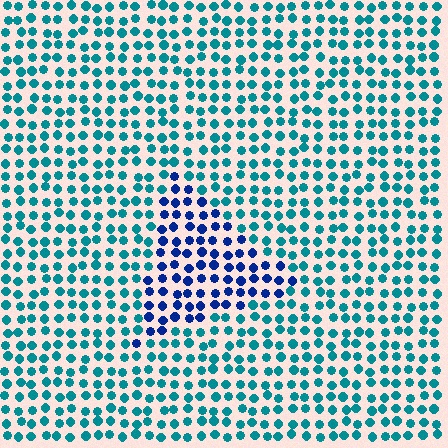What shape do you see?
I see a triangle.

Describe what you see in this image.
The image is filled with small teal elements in a uniform arrangement. A triangle-shaped region is visible where the elements are tinted to a slightly different hue, forming a subtle color boundary.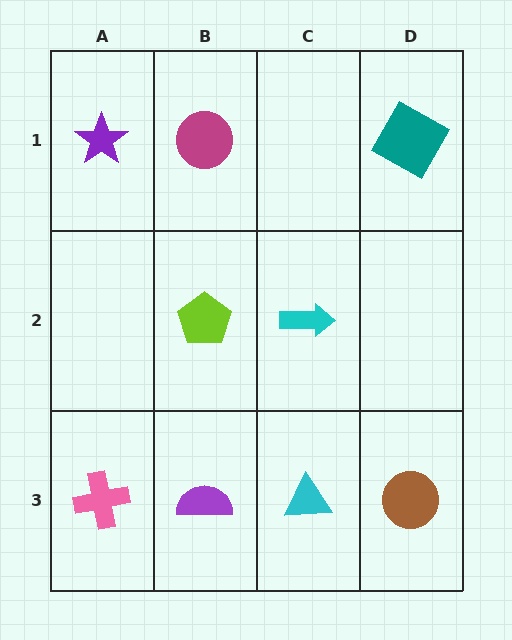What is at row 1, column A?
A purple star.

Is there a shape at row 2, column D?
No, that cell is empty.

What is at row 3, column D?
A brown circle.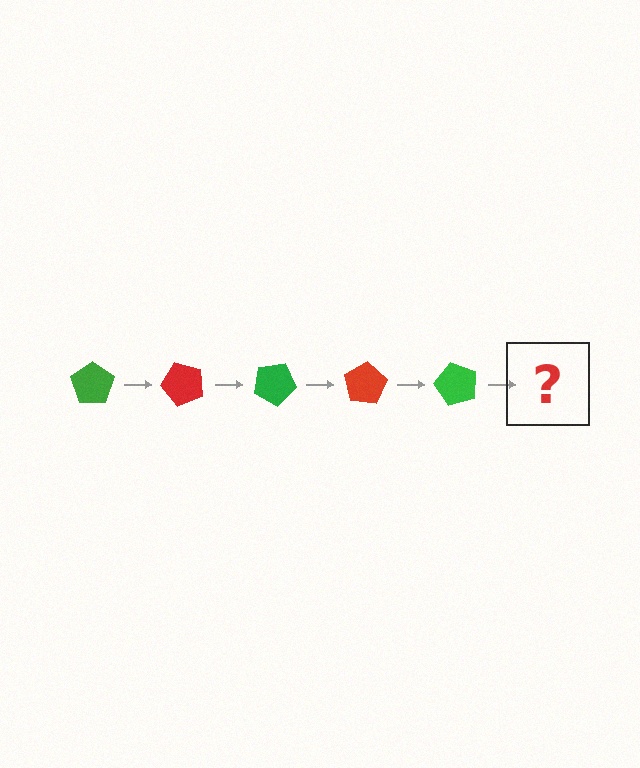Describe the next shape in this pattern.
It should be a red pentagon, rotated 250 degrees from the start.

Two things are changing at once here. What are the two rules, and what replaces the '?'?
The two rules are that it rotates 50 degrees each step and the color cycles through green and red. The '?' should be a red pentagon, rotated 250 degrees from the start.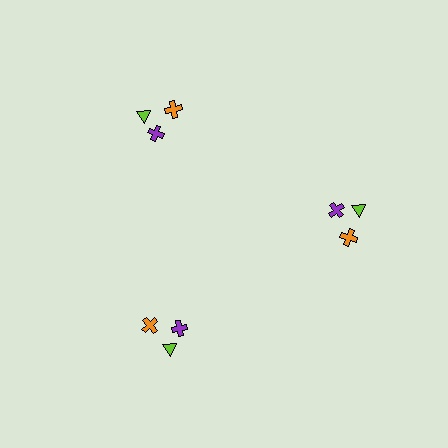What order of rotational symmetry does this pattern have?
This pattern has 3-fold rotational symmetry.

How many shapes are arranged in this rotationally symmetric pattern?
There are 9 shapes, arranged in 3 groups of 3.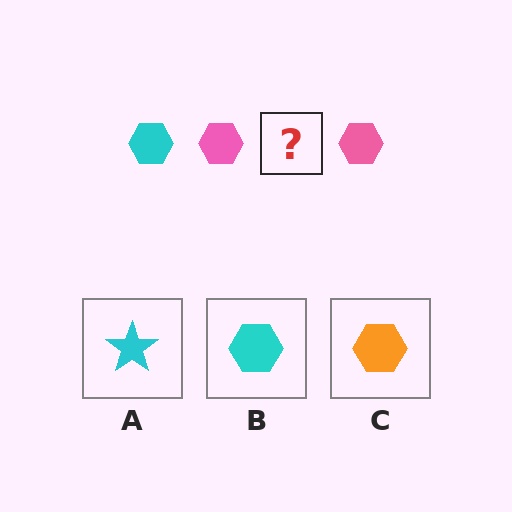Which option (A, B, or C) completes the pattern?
B.